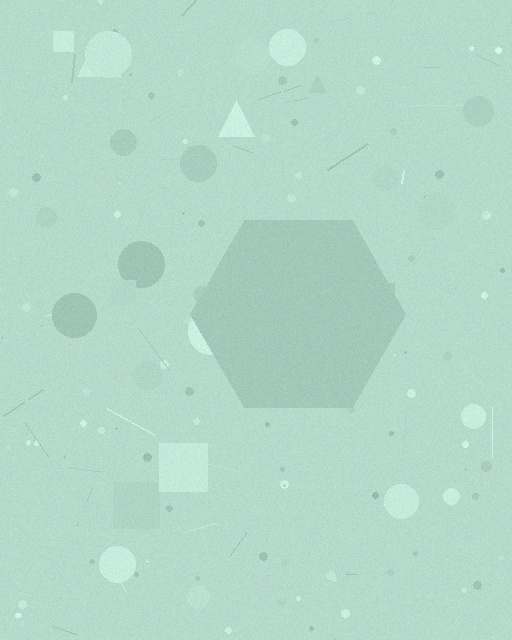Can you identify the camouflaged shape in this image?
The camouflaged shape is a hexagon.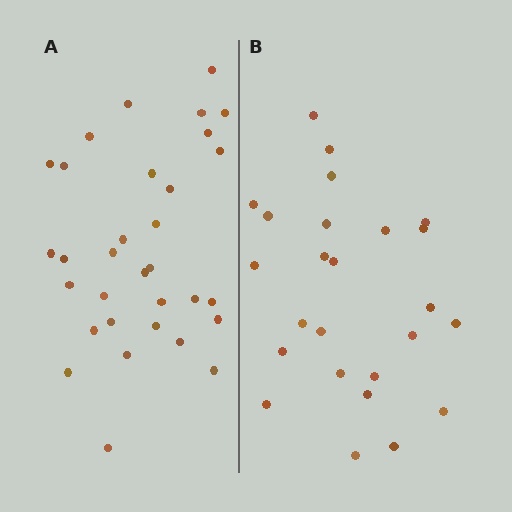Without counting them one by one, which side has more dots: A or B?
Region A (the left region) has more dots.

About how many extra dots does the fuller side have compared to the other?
Region A has roughly 8 or so more dots than region B.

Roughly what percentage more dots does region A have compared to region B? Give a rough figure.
About 30% more.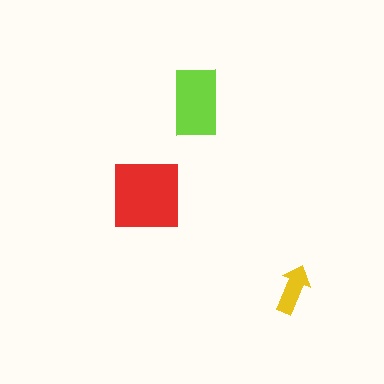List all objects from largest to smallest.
The red square, the lime rectangle, the yellow arrow.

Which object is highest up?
The lime rectangle is topmost.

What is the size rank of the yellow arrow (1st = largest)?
3rd.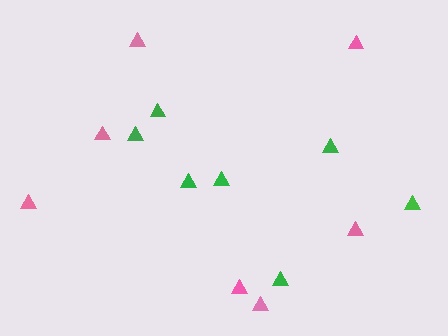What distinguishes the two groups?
There are 2 groups: one group of green triangles (7) and one group of pink triangles (7).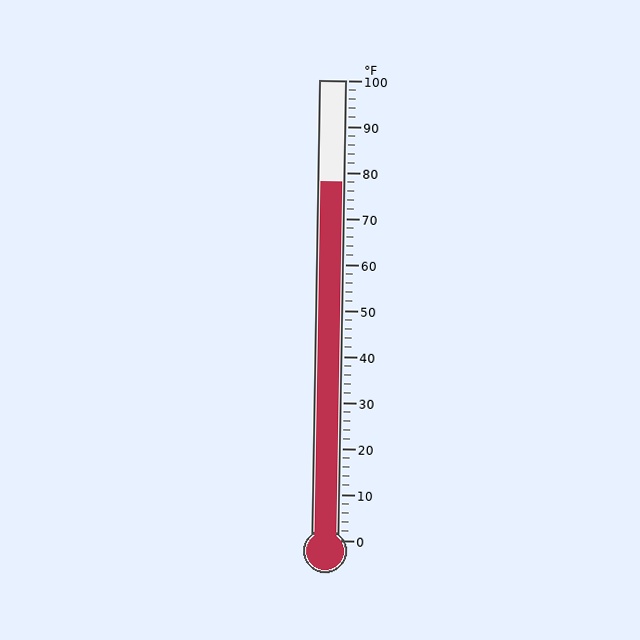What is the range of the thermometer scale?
The thermometer scale ranges from 0°F to 100°F.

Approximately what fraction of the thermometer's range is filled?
The thermometer is filled to approximately 80% of its range.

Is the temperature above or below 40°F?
The temperature is above 40°F.